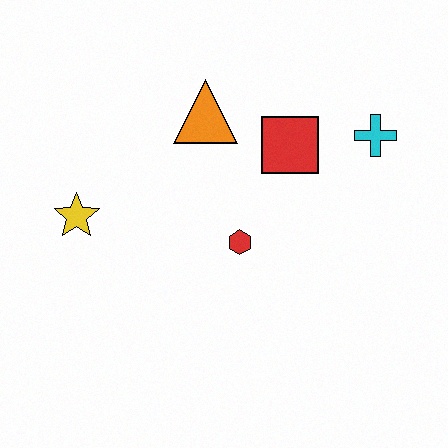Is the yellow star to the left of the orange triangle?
Yes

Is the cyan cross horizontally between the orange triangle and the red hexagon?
No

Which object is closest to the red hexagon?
The red square is closest to the red hexagon.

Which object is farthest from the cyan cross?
The yellow star is farthest from the cyan cross.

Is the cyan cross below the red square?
No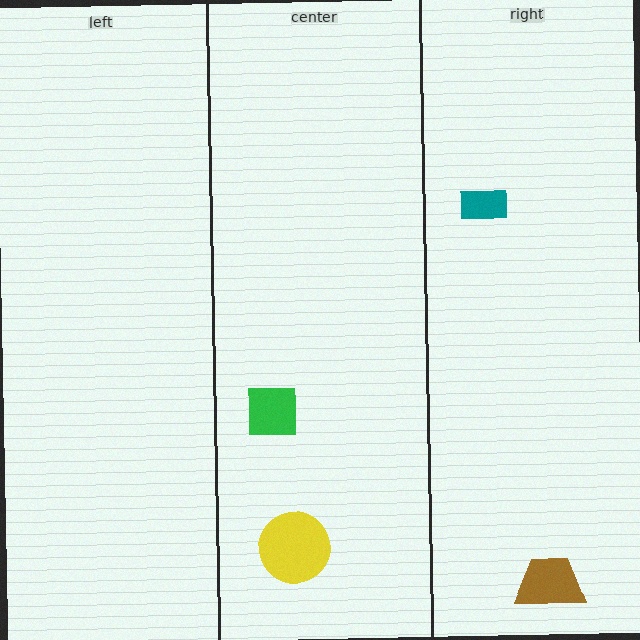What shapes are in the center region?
The green square, the yellow circle.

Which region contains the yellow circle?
The center region.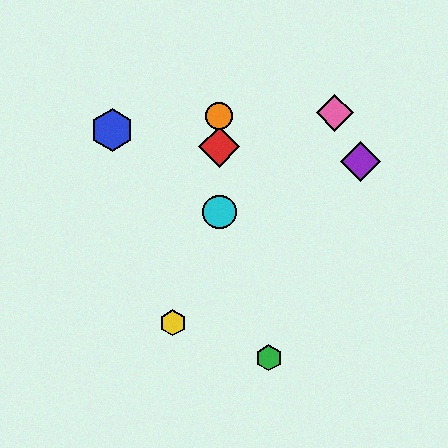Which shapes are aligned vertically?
The red diamond, the orange circle, the cyan circle are aligned vertically.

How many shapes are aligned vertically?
3 shapes (the red diamond, the orange circle, the cyan circle) are aligned vertically.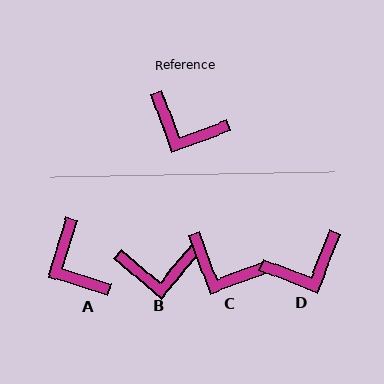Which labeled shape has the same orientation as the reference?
C.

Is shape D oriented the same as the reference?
No, it is off by about 49 degrees.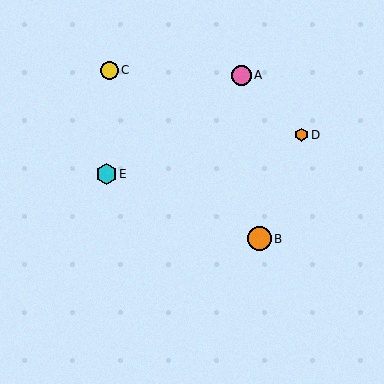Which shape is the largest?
The orange circle (labeled B) is the largest.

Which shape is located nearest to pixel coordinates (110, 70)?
The yellow circle (labeled C) at (109, 70) is nearest to that location.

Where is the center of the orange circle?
The center of the orange circle is at (259, 239).